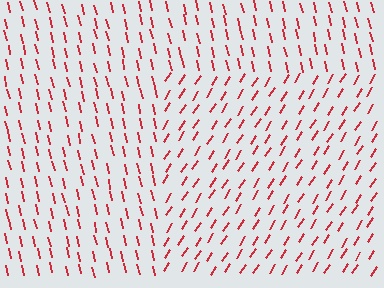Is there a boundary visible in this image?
Yes, there is a texture boundary formed by a change in line orientation.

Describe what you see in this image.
The image is filled with small red line segments. A rectangle region in the image has lines oriented differently from the surrounding lines, creating a visible texture boundary.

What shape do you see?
I see a rectangle.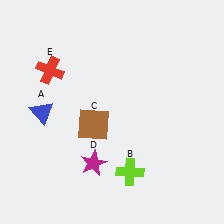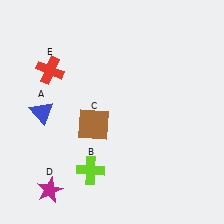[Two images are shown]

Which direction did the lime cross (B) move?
The lime cross (B) moved left.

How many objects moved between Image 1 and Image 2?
2 objects moved between the two images.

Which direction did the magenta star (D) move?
The magenta star (D) moved left.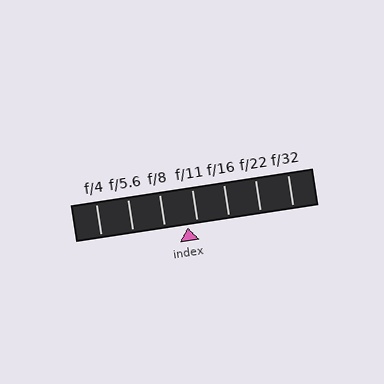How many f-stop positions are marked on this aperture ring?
There are 7 f-stop positions marked.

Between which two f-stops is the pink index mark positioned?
The index mark is between f/8 and f/11.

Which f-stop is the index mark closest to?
The index mark is closest to f/11.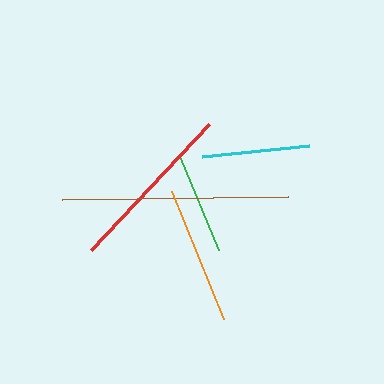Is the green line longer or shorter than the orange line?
The orange line is longer than the green line.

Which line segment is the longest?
The brown line is the longest at approximately 226 pixels.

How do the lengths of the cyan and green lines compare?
The cyan and green lines are approximately the same length.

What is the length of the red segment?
The red segment is approximately 173 pixels long.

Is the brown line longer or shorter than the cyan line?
The brown line is longer than the cyan line.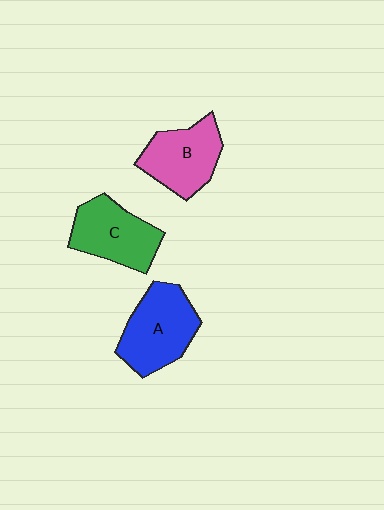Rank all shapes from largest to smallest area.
From largest to smallest: A (blue), C (green), B (pink).